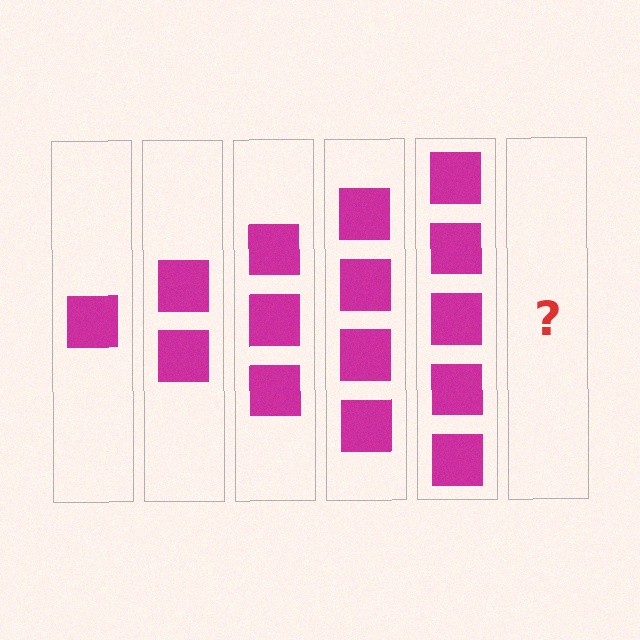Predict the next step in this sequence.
The next step is 6 squares.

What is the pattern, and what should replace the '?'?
The pattern is that each step adds one more square. The '?' should be 6 squares.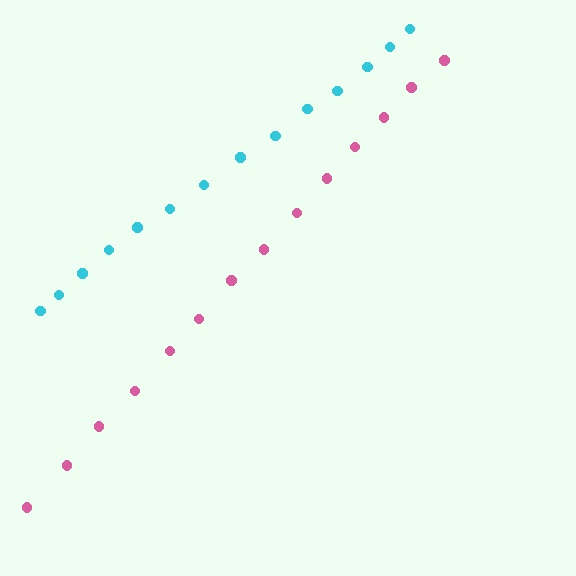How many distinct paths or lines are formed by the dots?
There are 2 distinct paths.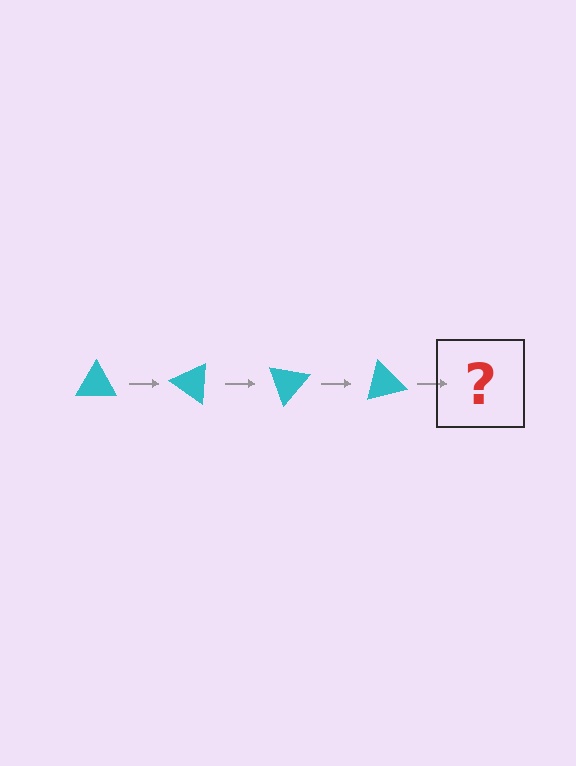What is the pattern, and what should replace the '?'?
The pattern is that the triangle rotates 35 degrees each step. The '?' should be a cyan triangle rotated 140 degrees.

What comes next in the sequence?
The next element should be a cyan triangle rotated 140 degrees.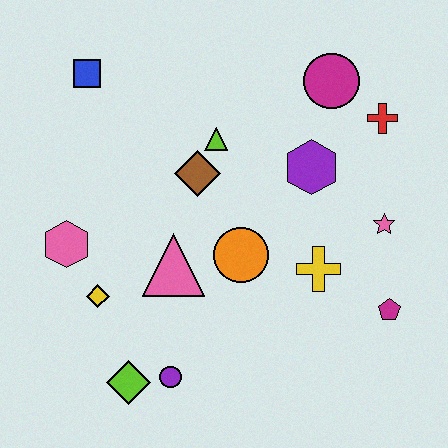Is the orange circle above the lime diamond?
Yes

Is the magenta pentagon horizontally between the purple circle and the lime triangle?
No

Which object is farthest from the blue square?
The magenta pentagon is farthest from the blue square.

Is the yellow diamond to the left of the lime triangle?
Yes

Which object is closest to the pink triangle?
The orange circle is closest to the pink triangle.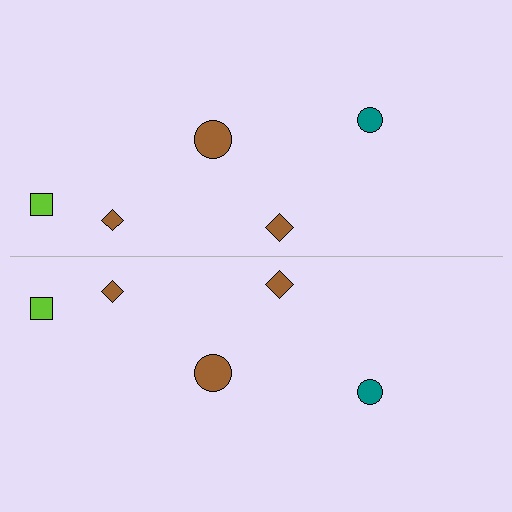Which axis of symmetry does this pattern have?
The pattern has a horizontal axis of symmetry running through the center of the image.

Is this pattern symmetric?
Yes, this pattern has bilateral (reflection) symmetry.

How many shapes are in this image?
There are 10 shapes in this image.